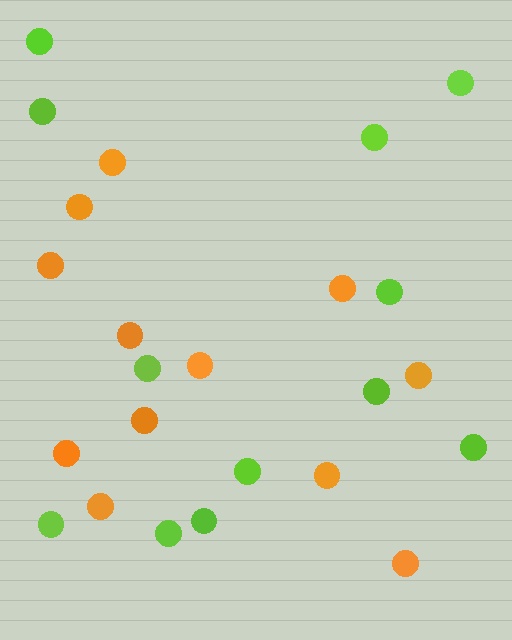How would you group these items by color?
There are 2 groups: one group of orange circles (12) and one group of lime circles (12).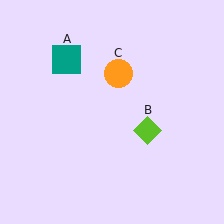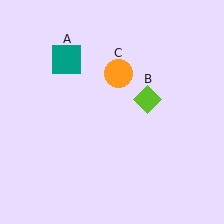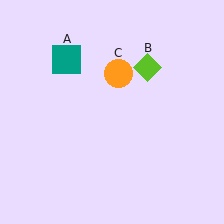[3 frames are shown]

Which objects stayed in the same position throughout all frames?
Teal square (object A) and orange circle (object C) remained stationary.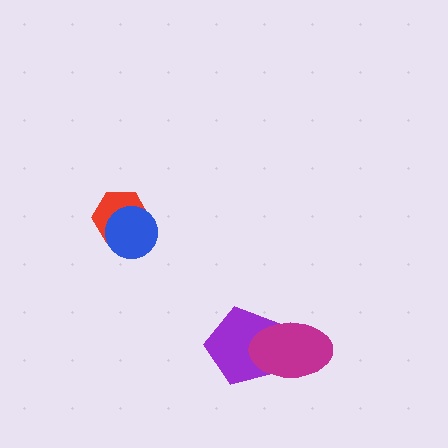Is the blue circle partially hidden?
No, no other shape covers it.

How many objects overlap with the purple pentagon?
1 object overlaps with the purple pentagon.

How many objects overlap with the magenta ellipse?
1 object overlaps with the magenta ellipse.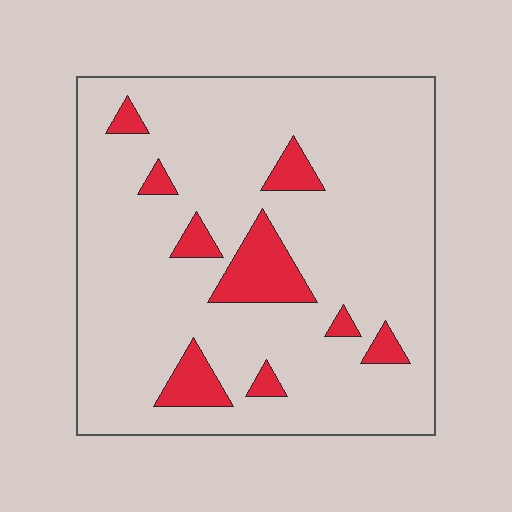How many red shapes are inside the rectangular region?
9.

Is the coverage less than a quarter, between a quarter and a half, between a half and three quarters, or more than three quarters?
Less than a quarter.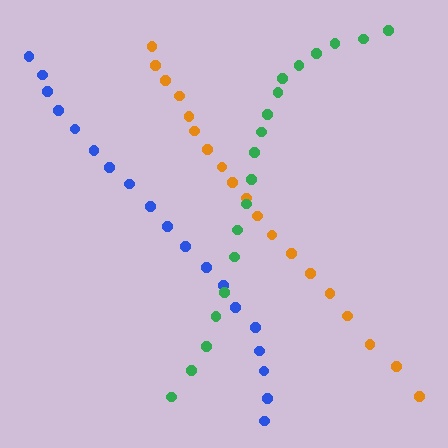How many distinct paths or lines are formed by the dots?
There are 3 distinct paths.